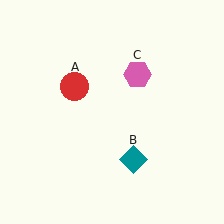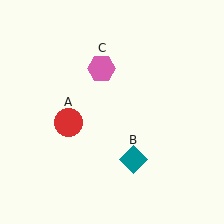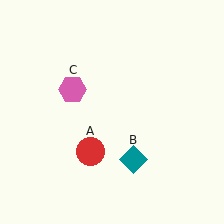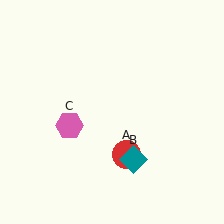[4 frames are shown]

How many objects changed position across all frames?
2 objects changed position: red circle (object A), pink hexagon (object C).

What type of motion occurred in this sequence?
The red circle (object A), pink hexagon (object C) rotated counterclockwise around the center of the scene.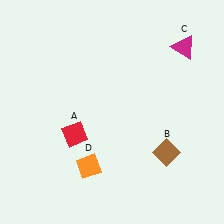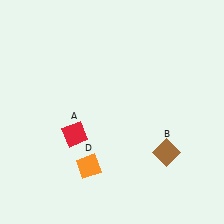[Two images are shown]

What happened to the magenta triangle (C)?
The magenta triangle (C) was removed in Image 2. It was in the top-right area of Image 1.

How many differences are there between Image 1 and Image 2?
There is 1 difference between the two images.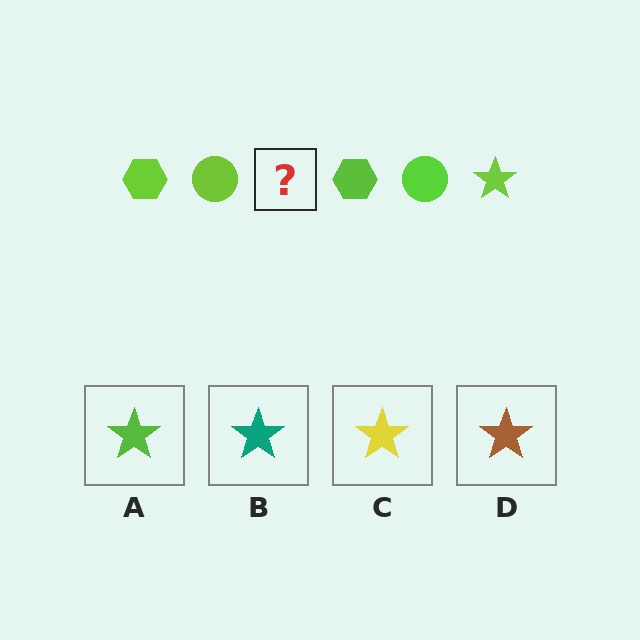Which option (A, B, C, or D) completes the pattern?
A.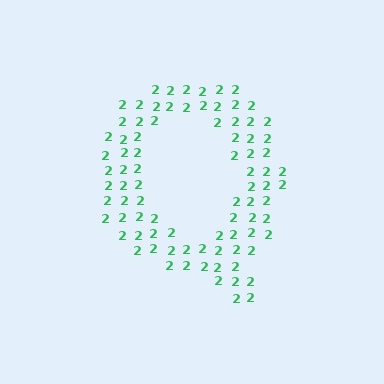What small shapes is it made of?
It is made of small digit 2's.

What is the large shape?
The large shape is the letter Q.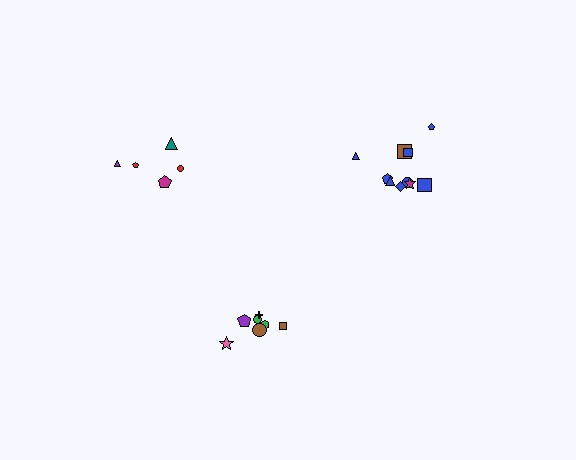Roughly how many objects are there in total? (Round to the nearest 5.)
Roughly 20 objects in total.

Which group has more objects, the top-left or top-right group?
The top-right group.